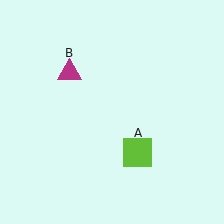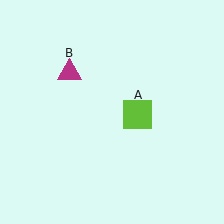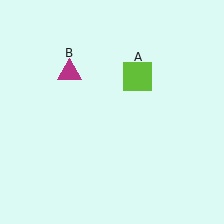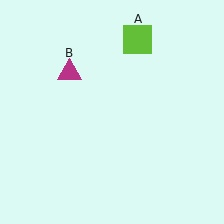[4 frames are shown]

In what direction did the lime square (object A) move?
The lime square (object A) moved up.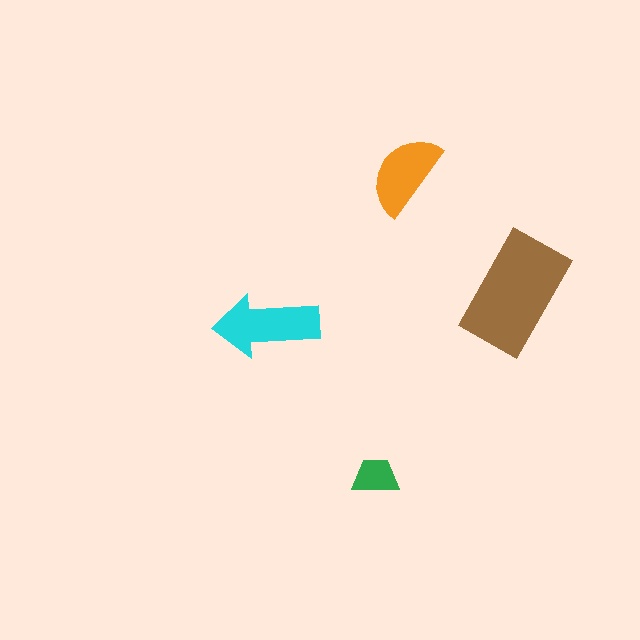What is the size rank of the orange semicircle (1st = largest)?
3rd.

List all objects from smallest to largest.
The green trapezoid, the orange semicircle, the cyan arrow, the brown rectangle.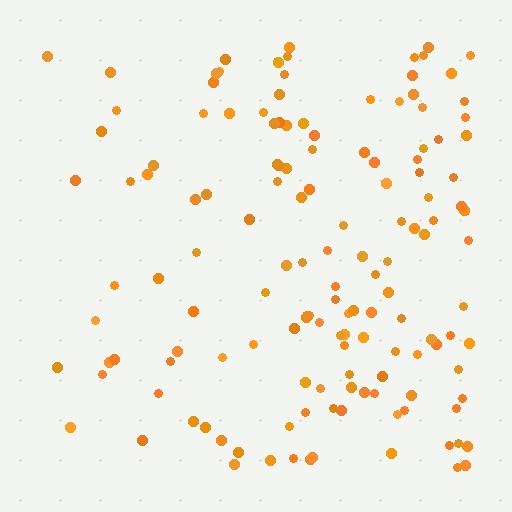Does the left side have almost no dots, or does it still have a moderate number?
Still a moderate number, just noticeably fewer than the right.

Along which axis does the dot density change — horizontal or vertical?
Horizontal.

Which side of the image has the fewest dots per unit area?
The left.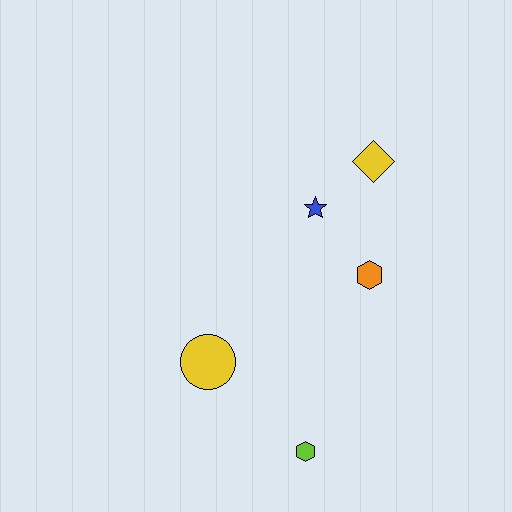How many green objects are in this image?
There are no green objects.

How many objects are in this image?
There are 5 objects.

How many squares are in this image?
There are no squares.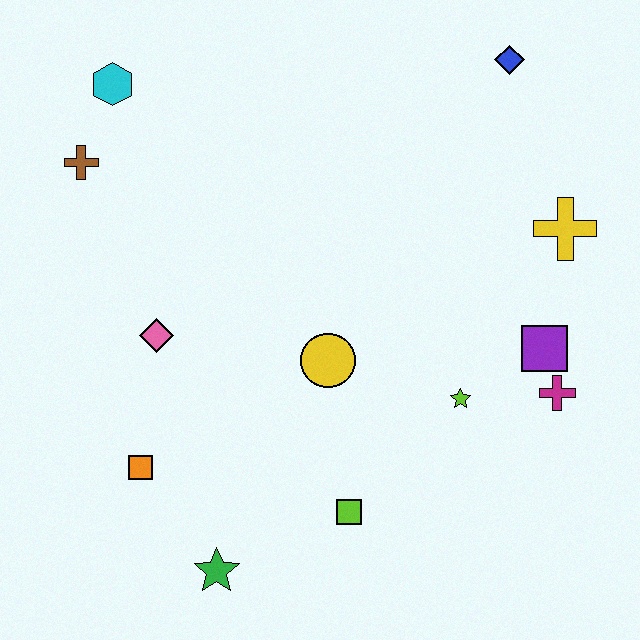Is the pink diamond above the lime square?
Yes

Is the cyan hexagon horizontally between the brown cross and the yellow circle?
Yes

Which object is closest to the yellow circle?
The lime star is closest to the yellow circle.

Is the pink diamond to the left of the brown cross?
No